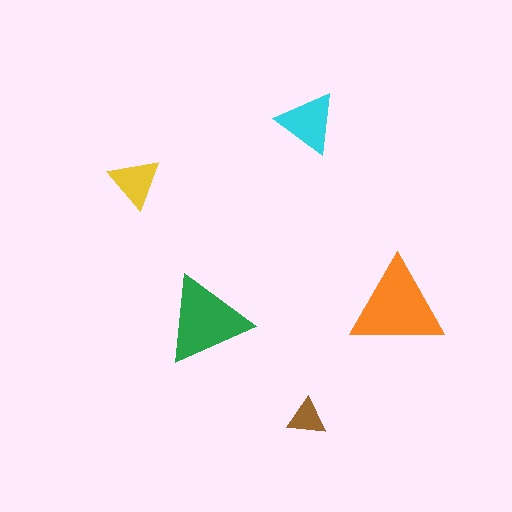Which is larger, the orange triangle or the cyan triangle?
The orange one.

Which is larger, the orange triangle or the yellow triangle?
The orange one.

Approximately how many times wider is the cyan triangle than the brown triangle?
About 1.5 times wider.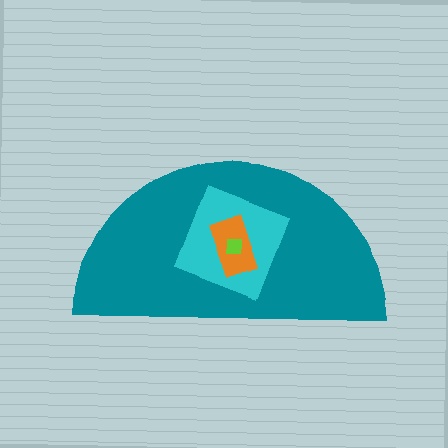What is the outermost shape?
The teal semicircle.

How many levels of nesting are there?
4.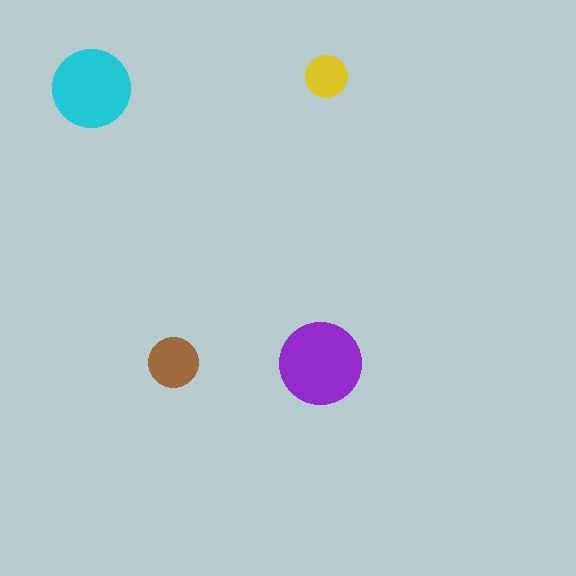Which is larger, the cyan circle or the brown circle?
The cyan one.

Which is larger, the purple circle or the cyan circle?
The purple one.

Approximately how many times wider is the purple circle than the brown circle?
About 1.5 times wider.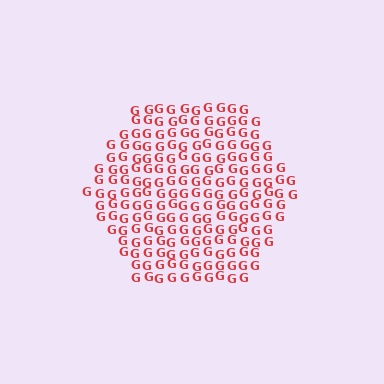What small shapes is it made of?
It is made of small letter G's.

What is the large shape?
The large shape is a hexagon.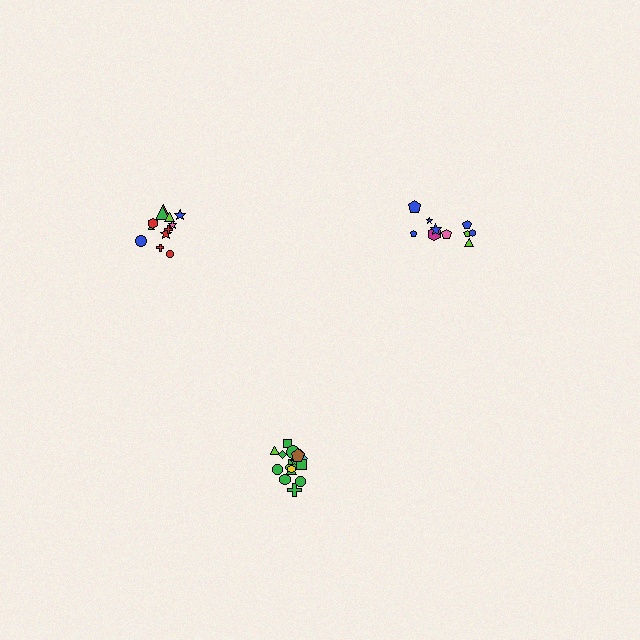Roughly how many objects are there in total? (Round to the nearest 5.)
Roughly 40 objects in total.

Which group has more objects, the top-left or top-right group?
The top-left group.